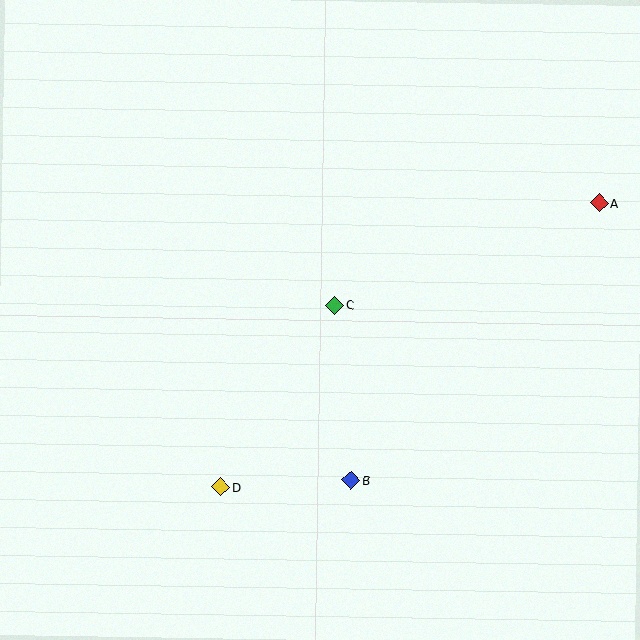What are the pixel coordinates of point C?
Point C is at (335, 305).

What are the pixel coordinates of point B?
Point B is at (351, 480).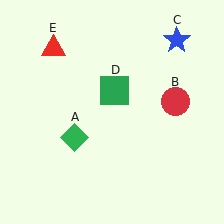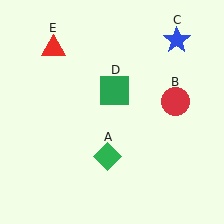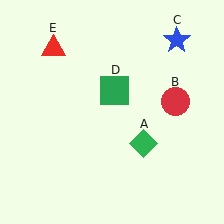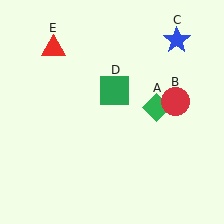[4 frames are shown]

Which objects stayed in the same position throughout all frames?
Red circle (object B) and blue star (object C) and green square (object D) and red triangle (object E) remained stationary.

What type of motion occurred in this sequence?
The green diamond (object A) rotated counterclockwise around the center of the scene.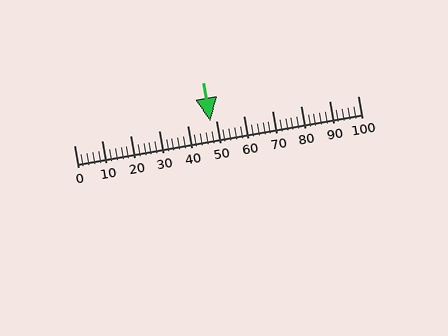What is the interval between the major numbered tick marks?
The major tick marks are spaced 10 units apart.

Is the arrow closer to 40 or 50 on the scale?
The arrow is closer to 50.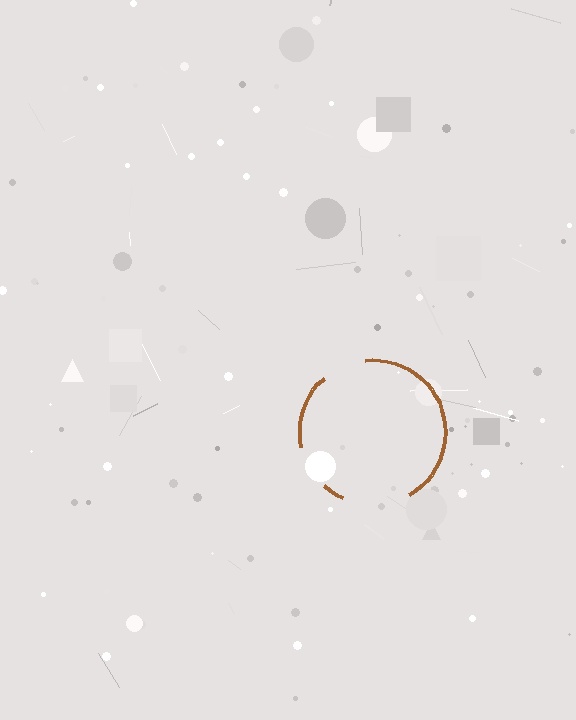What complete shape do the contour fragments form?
The contour fragments form a circle.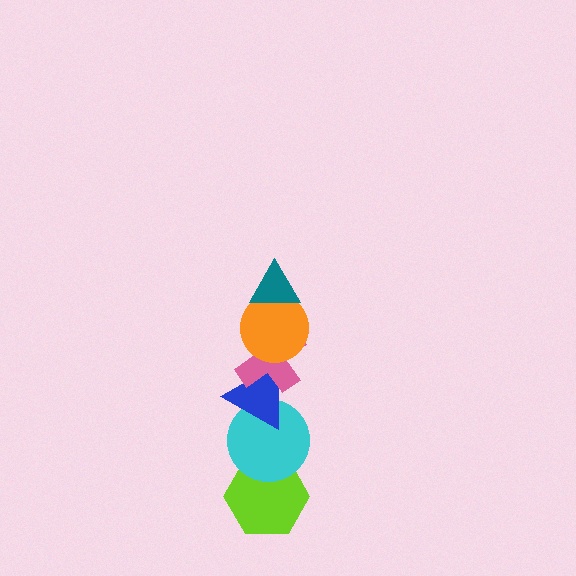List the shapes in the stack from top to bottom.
From top to bottom: the teal triangle, the orange circle, the pink cross, the blue triangle, the cyan circle, the lime hexagon.